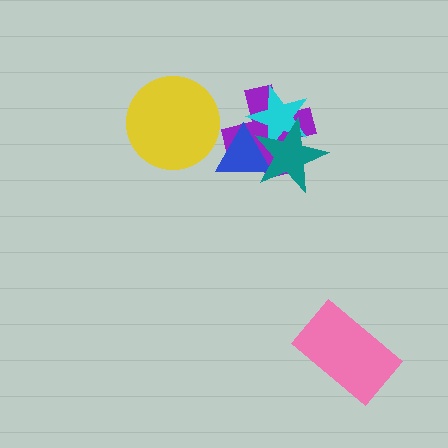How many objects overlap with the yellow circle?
0 objects overlap with the yellow circle.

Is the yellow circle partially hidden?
No, no other shape covers it.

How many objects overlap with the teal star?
3 objects overlap with the teal star.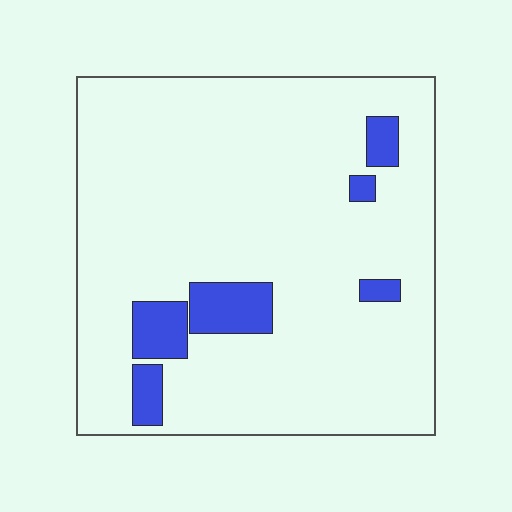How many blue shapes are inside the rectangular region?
6.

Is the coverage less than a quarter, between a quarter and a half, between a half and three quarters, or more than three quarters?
Less than a quarter.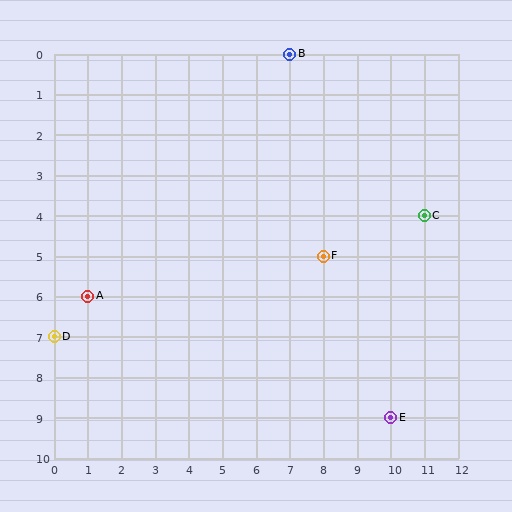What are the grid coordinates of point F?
Point F is at grid coordinates (8, 5).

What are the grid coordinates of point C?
Point C is at grid coordinates (11, 4).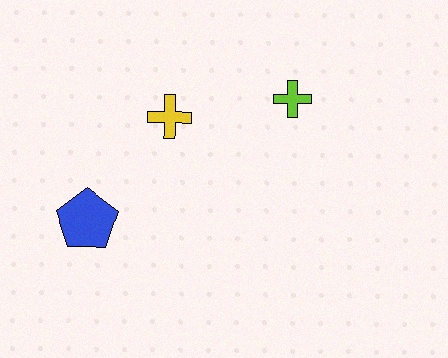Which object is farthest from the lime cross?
The blue pentagon is farthest from the lime cross.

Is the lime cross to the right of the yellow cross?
Yes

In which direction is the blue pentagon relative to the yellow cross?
The blue pentagon is below the yellow cross.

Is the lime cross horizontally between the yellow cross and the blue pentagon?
No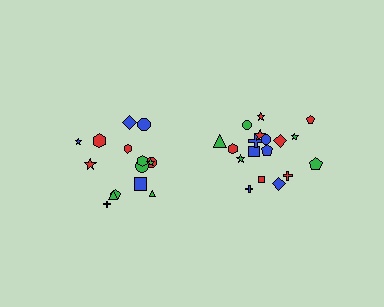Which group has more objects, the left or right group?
The right group.